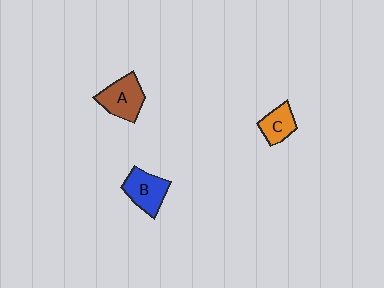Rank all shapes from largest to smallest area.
From largest to smallest: A (brown), B (blue), C (orange).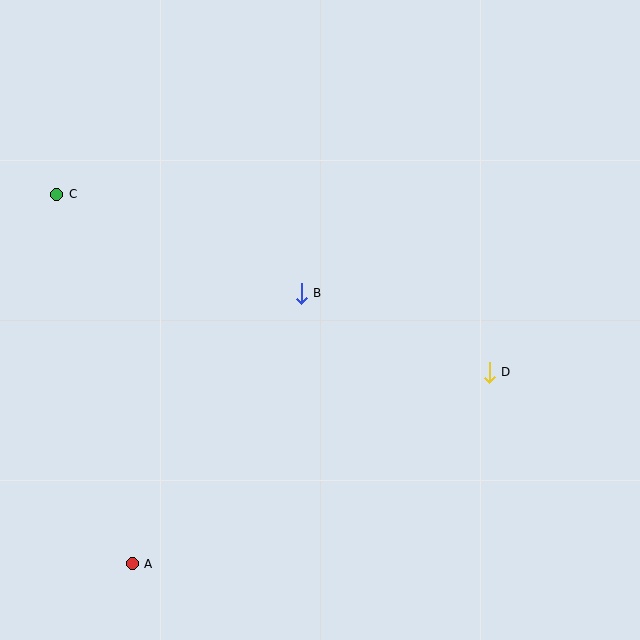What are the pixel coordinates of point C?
Point C is at (57, 194).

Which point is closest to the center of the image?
Point B at (301, 293) is closest to the center.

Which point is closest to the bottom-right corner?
Point D is closest to the bottom-right corner.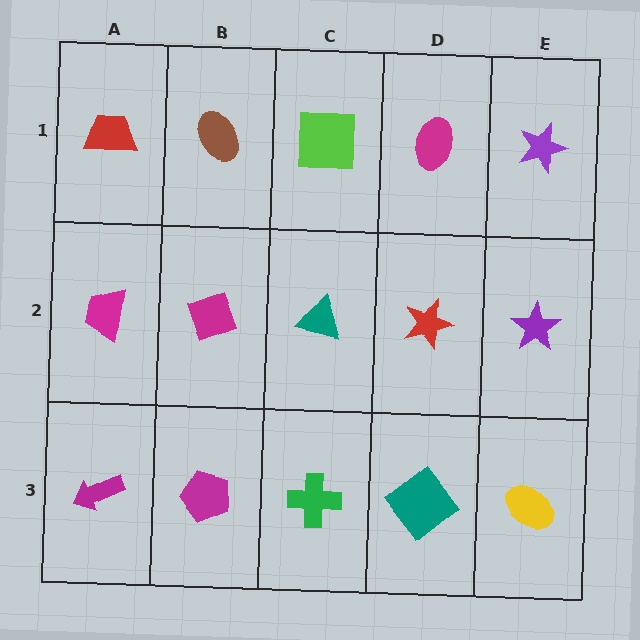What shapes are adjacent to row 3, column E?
A purple star (row 2, column E), a teal diamond (row 3, column D).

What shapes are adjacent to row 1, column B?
A magenta diamond (row 2, column B), a red trapezoid (row 1, column A), a lime square (row 1, column C).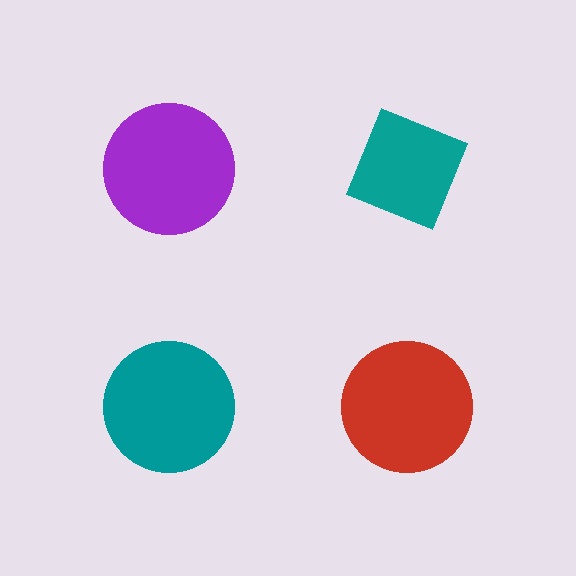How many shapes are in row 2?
2 shapes.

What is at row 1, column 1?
A purple circle.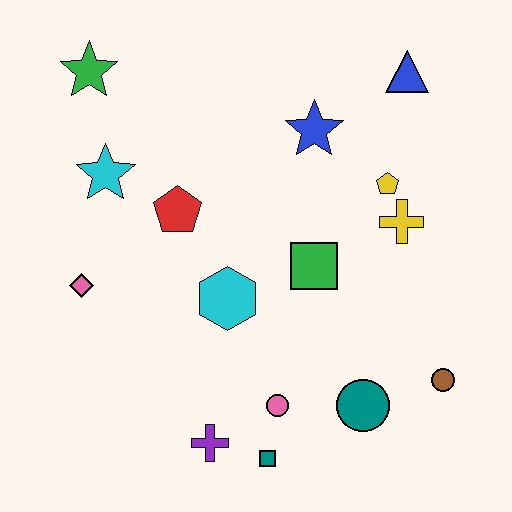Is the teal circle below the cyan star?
Yes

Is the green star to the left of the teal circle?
Yes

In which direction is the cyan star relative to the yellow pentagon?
The cyan star is to the left of the yellow pentagon.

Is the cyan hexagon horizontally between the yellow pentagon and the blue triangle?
No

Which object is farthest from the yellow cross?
The green star is farthest from the yellow cross.